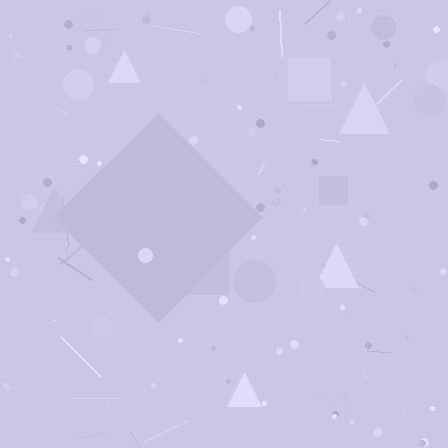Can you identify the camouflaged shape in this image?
The camouflaged shape is a diamond.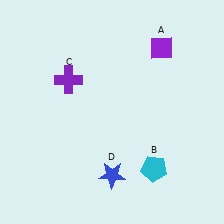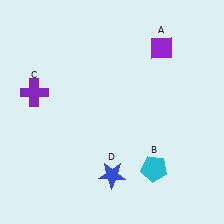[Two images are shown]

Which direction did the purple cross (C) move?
The purple cross (C) moved left.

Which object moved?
The purple cross (C) moved left.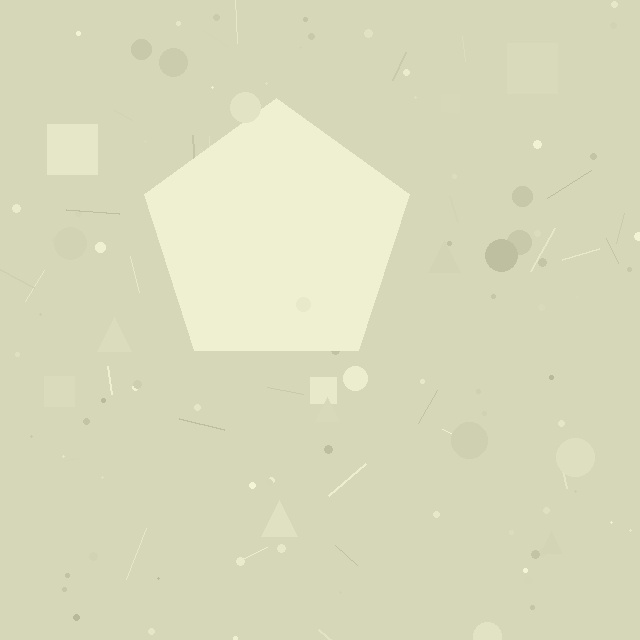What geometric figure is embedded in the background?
A pentagon is embedded in the background.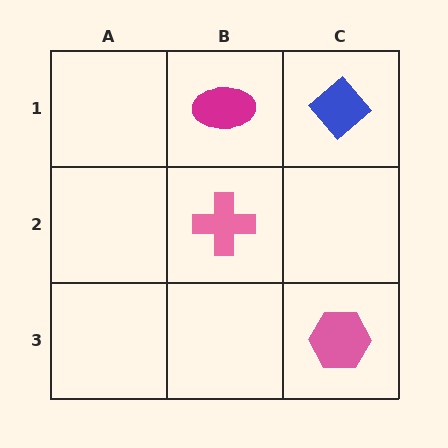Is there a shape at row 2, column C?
No, that cell is empty.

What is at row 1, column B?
A magenta ellipse.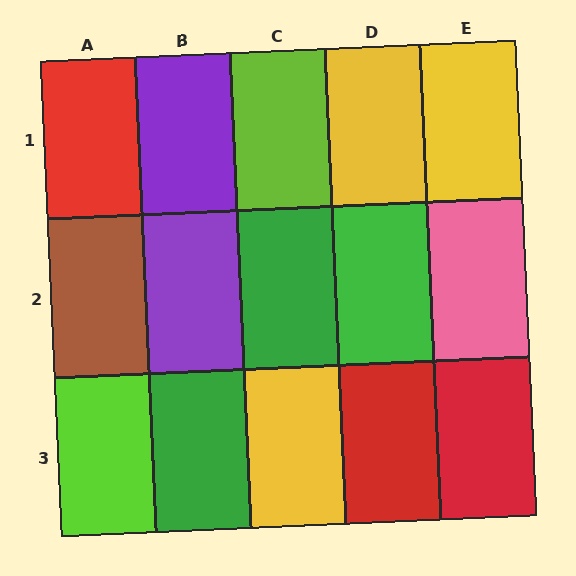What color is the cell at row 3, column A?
Lime.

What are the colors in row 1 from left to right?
Red, purple, lime, yellow, yellow.